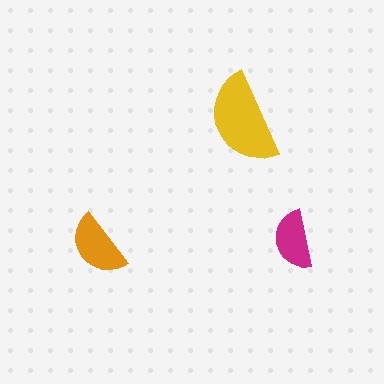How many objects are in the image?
There are 3 objects in the image.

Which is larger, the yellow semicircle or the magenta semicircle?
The yellow one.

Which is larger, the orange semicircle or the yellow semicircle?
The yellow one.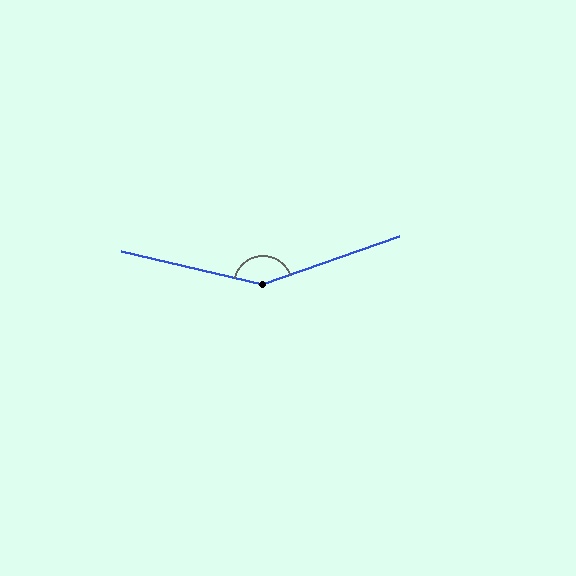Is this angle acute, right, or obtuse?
It is obtuse.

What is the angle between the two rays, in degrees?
Approximately 147 degrees.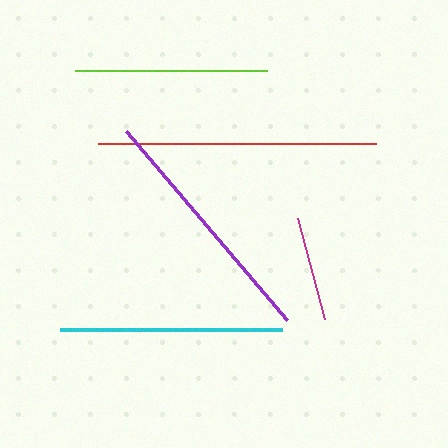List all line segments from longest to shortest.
From longest to shortest: red, purple, cyan, lime, magenta.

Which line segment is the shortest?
The magenta line is the shortest at approximately 104 pixels.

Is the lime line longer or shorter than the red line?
The red line is longer than the lime line.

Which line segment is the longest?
The red line is the longest at approximately 278 pixels.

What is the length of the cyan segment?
The cyan segment is approximately 222 pixels long.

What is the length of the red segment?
The red segment is approximately 278 pixels long.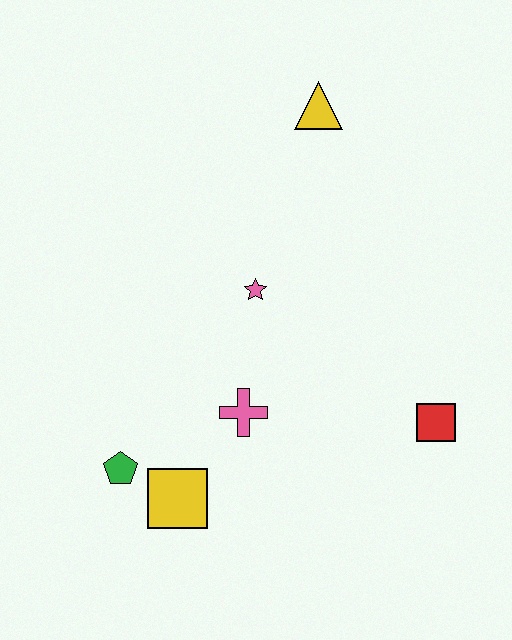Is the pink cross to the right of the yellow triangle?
No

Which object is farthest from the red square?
The yellow triangle is farthest from the red square.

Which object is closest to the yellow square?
The green pentagon is closest to the yellow square.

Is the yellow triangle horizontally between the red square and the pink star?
Yes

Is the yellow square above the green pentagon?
No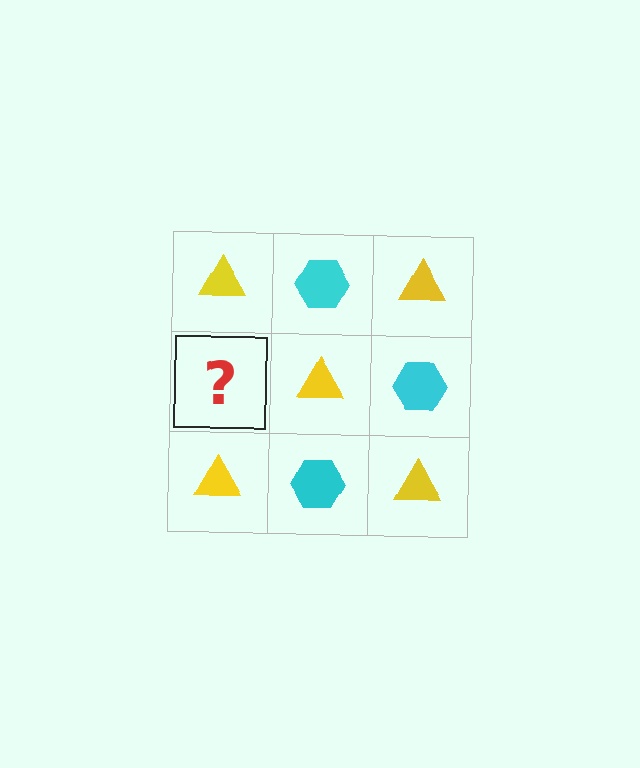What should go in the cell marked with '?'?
The missing cell should contain a cyan hexagon.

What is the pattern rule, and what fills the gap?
The rule is that it alternates yellow triangle and cyan hexagon in a checkerboard pattern. The gap should be filled with a cyan hexagon.